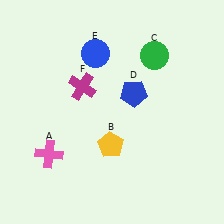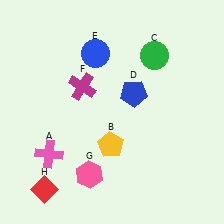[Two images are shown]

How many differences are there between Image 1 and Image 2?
There are 2 differences between the two images.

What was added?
A pink hexagon (G), a red diamond (H) were added in Image 2.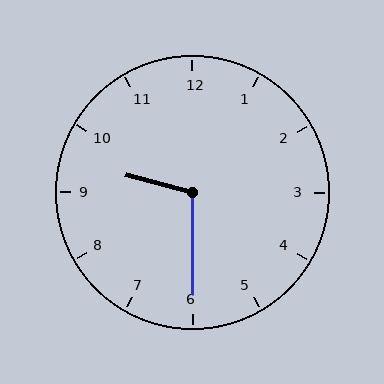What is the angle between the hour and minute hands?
Approximately 105 degrees.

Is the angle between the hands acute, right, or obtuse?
It is obtuse.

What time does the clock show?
9:30.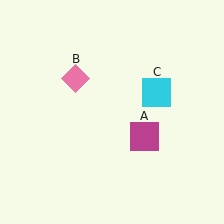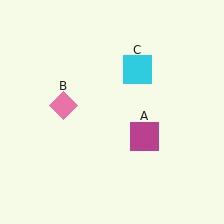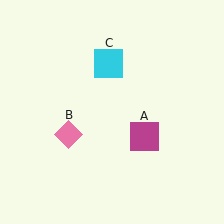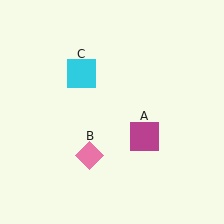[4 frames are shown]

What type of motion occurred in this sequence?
The pink diamond (object B), cyan square (object C) rotated counterclockwise around the center of the scene.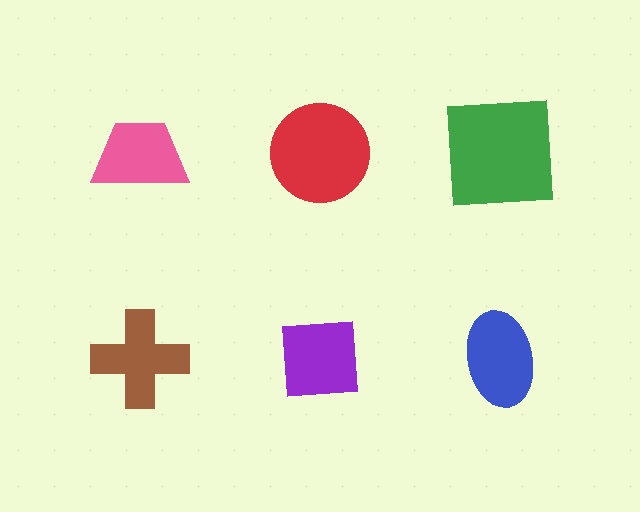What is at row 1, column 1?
A pink trapezoid.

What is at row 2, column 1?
A brown cross.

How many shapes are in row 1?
3 shapes.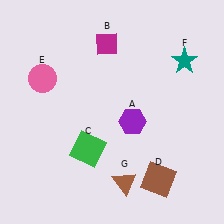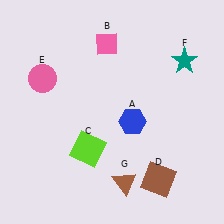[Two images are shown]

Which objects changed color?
A changed from purple to blue. B changed from magenta to pink. C changed from green to lime.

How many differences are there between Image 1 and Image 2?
There are 3 differences between the two images.